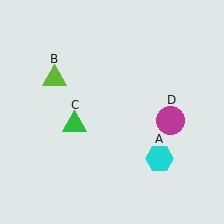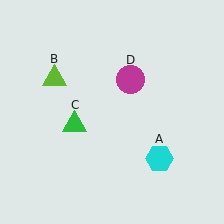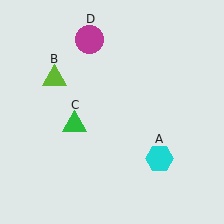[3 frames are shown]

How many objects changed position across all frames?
1 object changed position: magenta circle (object D).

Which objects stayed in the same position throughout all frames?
Cyan hexagon (object A) and lime triangle (object B) and green triangle (object C) remained stationary.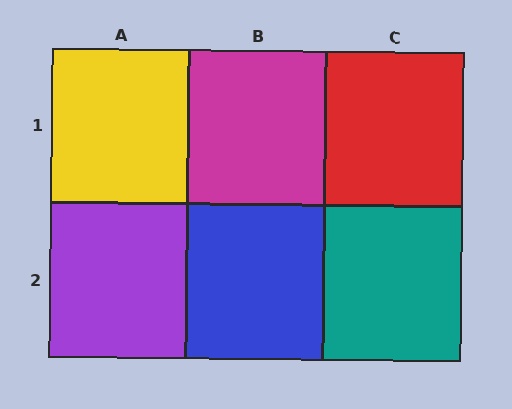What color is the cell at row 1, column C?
Red.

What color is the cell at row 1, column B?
Magenta.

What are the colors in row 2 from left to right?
Purple, blue, teal.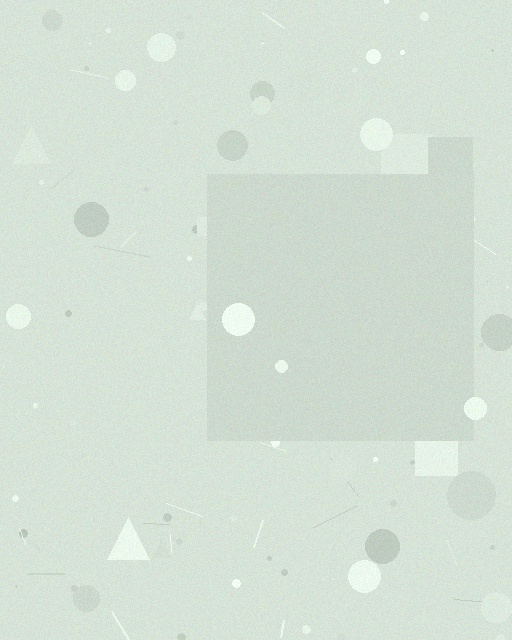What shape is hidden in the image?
A square is hidden in the image.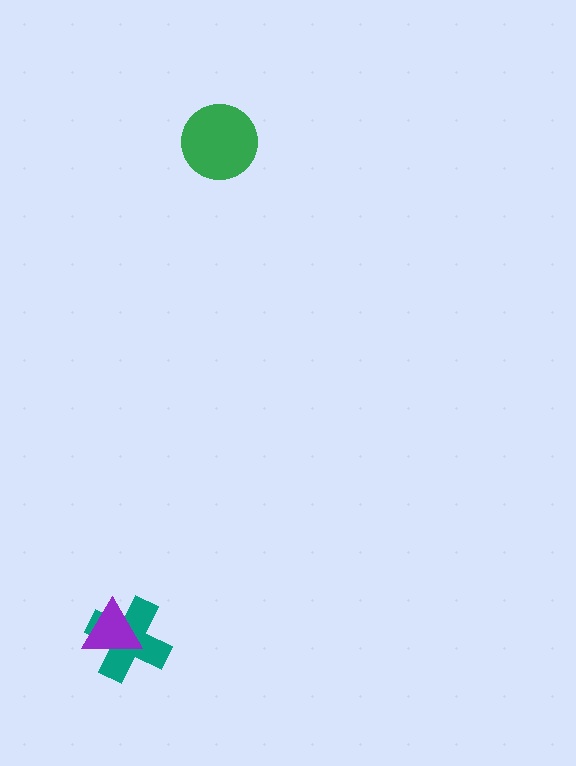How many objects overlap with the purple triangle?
1 object overlaps with the purple triangle.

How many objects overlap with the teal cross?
1 object overlaps with the teal cross.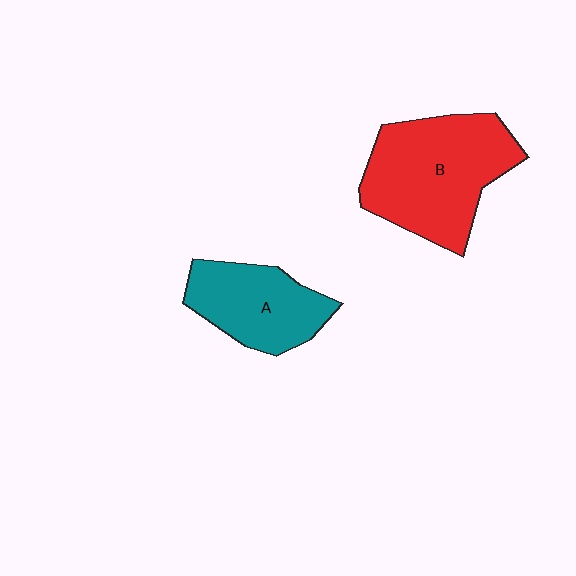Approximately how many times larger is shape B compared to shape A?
Approximately 1.6 times.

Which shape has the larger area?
Shape B (red).